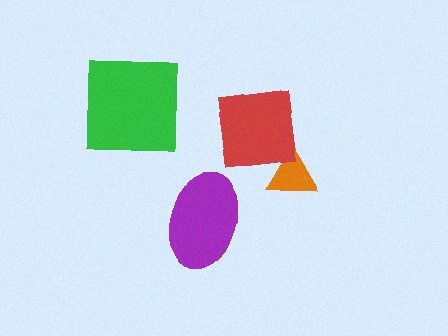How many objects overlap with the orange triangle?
1 object overlaps with the orange triangle.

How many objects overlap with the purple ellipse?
0 objects overlap with the purple ellipse.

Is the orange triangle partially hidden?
Yes, it is partially covered by another shape.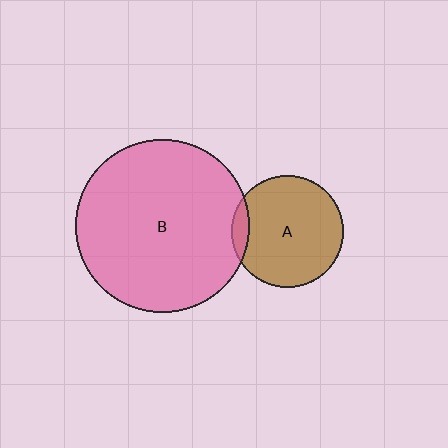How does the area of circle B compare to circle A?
Approximately 2.4 times.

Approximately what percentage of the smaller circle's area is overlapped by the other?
Approximately 10%.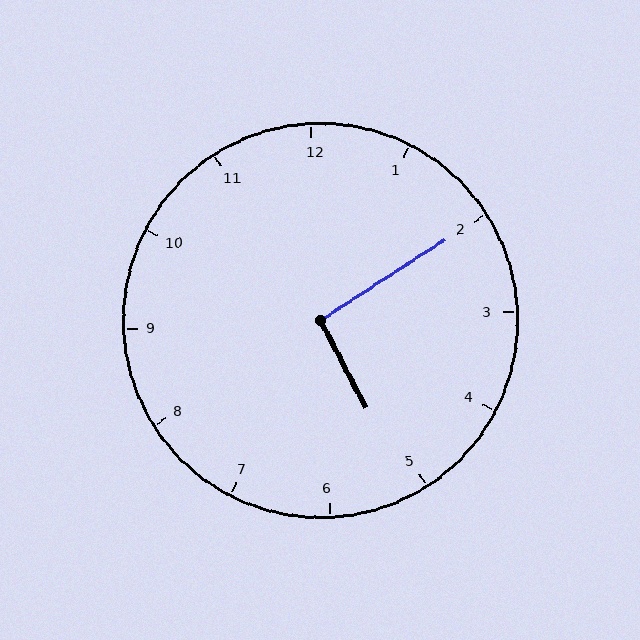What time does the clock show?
5:10.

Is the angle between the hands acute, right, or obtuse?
It is right.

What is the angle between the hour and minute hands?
Approximately 95 degrees.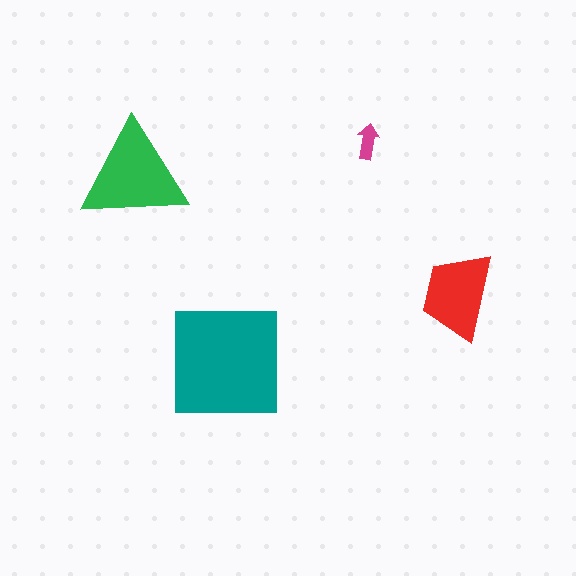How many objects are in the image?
There are 4 objects in the image.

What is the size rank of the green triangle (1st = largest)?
2nd.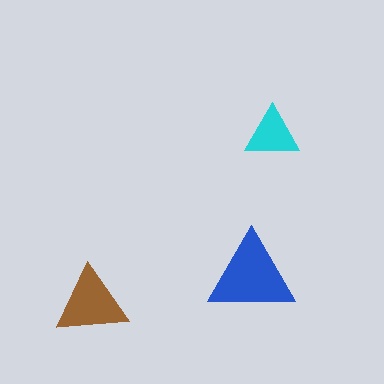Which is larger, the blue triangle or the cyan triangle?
The blue one.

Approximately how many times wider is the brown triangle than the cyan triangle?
About 1.5 times wider.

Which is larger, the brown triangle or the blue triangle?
The blue one.